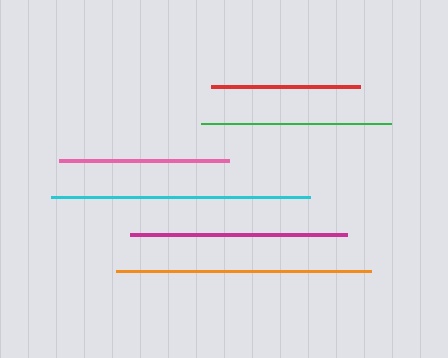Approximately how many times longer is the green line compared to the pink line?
The green line is approximately 1.1 times the length of the pink line.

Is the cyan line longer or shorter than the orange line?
The cyan line is longer than the orange line.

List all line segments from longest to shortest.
From longest to shortest: cyan, orange, magenta, green, pink, red.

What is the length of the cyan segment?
The cyan segment is approximately 259 pixels long.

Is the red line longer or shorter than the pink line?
The pink line is longer than the red line.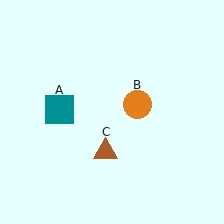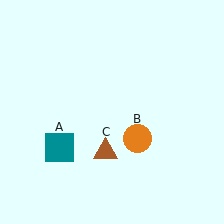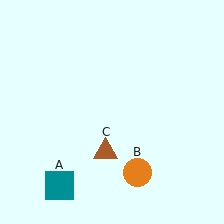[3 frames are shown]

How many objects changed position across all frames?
2 objects changed position: teal square (object A), orange circle (object B).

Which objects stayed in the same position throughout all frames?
Brown triangle (object C) remained stationary.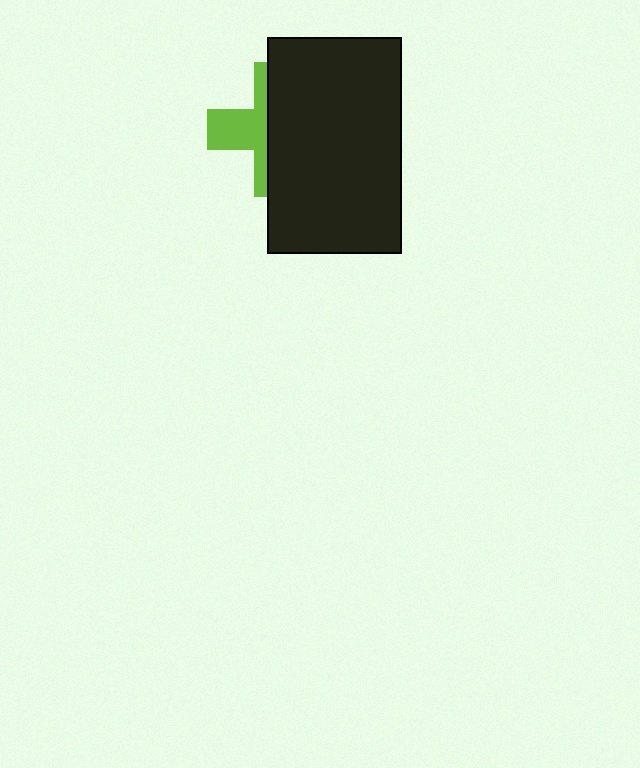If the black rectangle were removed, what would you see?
You would see the complete lime cross.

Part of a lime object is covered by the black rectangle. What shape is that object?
It is a cross.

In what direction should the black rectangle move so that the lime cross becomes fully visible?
The black rectangle should move right. That is the shortest direction to clear the overlap and leave the lime cross fully visible.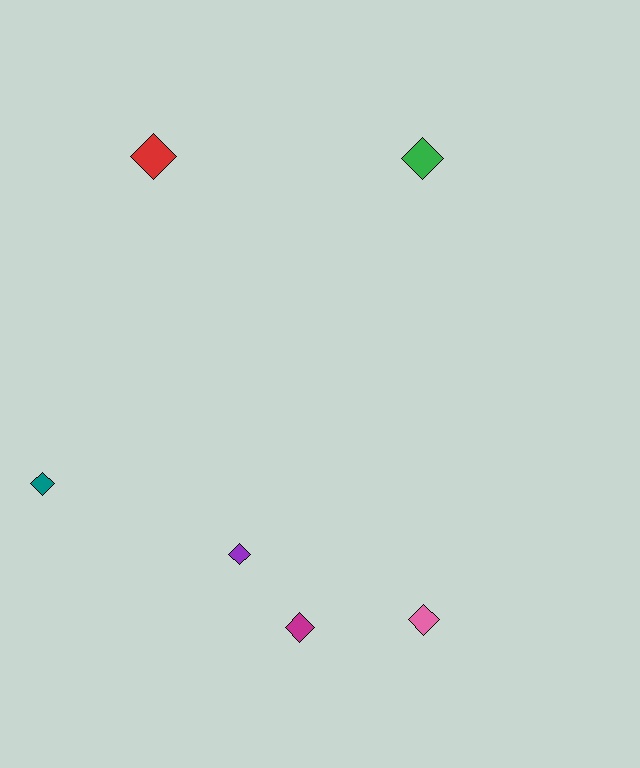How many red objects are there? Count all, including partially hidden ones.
There is 1 red object.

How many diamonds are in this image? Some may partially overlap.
There are 6 diamonds.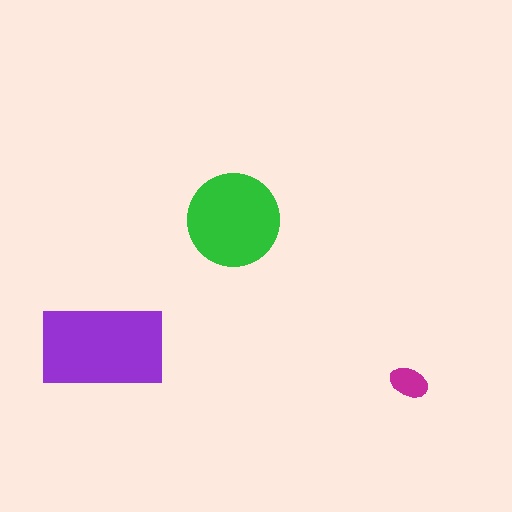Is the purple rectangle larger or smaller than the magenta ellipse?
Larger.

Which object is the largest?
The purple rectangle.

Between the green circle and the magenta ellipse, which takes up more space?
The green circle.